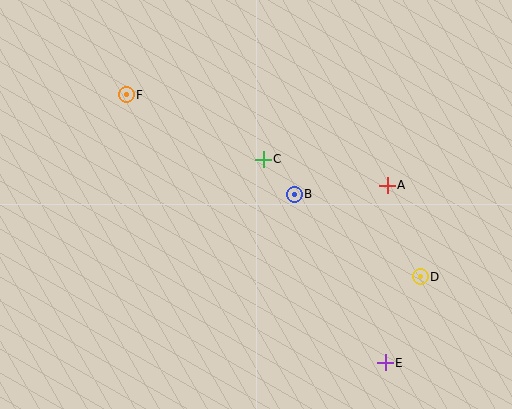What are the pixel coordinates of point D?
Point D is at (420, 277).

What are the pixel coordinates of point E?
Point E is at (385, 363).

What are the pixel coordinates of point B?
Point B is at (294, 194).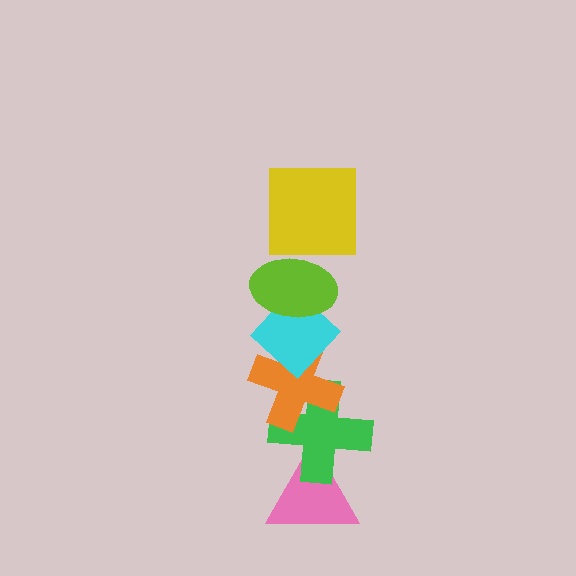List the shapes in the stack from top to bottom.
From top to bottom: the yellow square, the lime ellipse, the cyan diamond, the orange cross, the green cross, the pink triangle.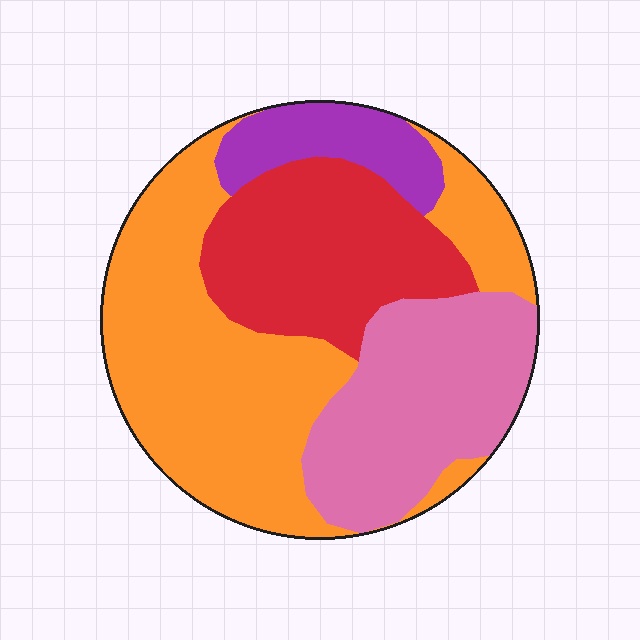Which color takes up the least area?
Purple, at roughly 10%.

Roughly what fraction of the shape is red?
Red takes up between a sixth and a third of the shape.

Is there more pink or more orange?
Orange.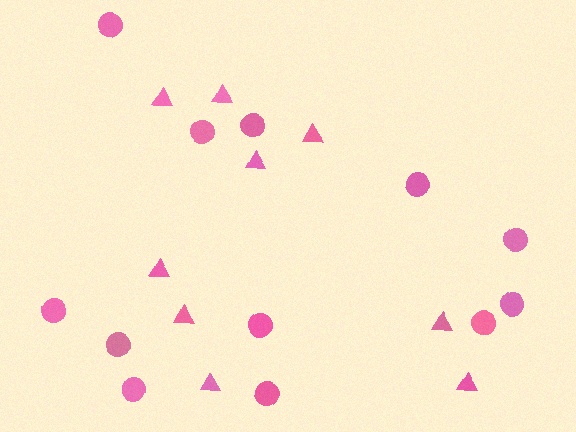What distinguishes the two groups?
There are 2 groups: one group of triangles (9) and one group of circles (12).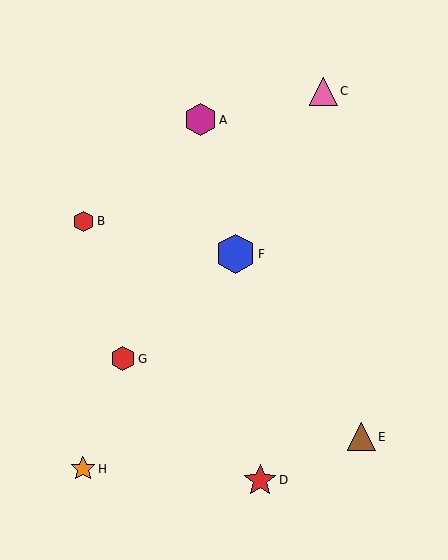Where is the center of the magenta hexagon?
The center of the magenta hexagon is at (201, 120).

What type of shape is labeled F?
Shape F is a blue hexagon.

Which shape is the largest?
The blue hexagon (labeled F) is the largest.